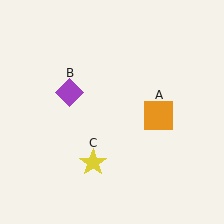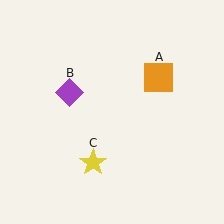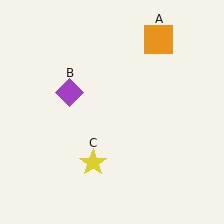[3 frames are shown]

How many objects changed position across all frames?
1 object changed position: orange square (object A).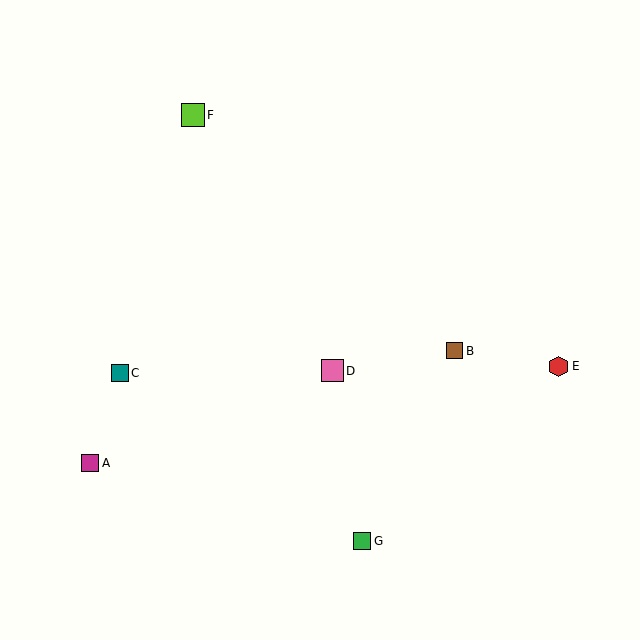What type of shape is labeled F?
Shape F is a lime square.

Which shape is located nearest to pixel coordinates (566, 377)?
The red hexagon (labeled E) at (559, 366) is nearest to that location.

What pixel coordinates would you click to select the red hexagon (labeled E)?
Click at (559, 366) to select the red hexagon E.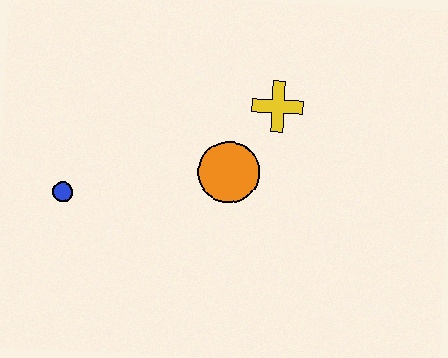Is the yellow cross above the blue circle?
Yes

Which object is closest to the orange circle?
The yellow cross is closest to the orange circle.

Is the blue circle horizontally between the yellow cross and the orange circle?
No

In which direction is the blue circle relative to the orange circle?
The blue circle is to the left of the orange circle.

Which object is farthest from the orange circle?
The blue circle is farthest from the orange circle.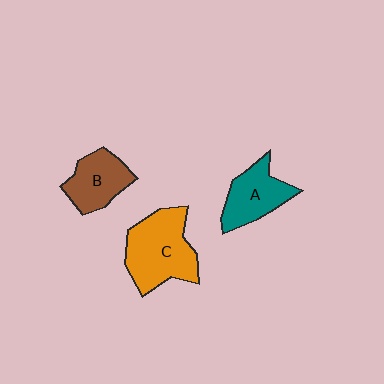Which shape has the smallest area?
Shape B (brown).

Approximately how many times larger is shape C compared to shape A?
Approximately 1.5 times.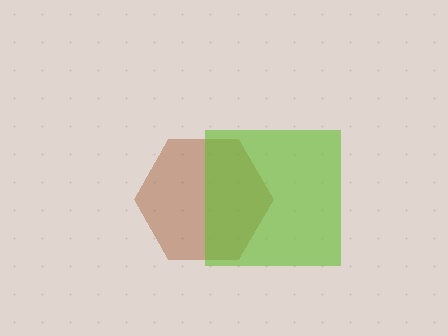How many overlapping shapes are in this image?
There are 2 overlapping shapes in the image.